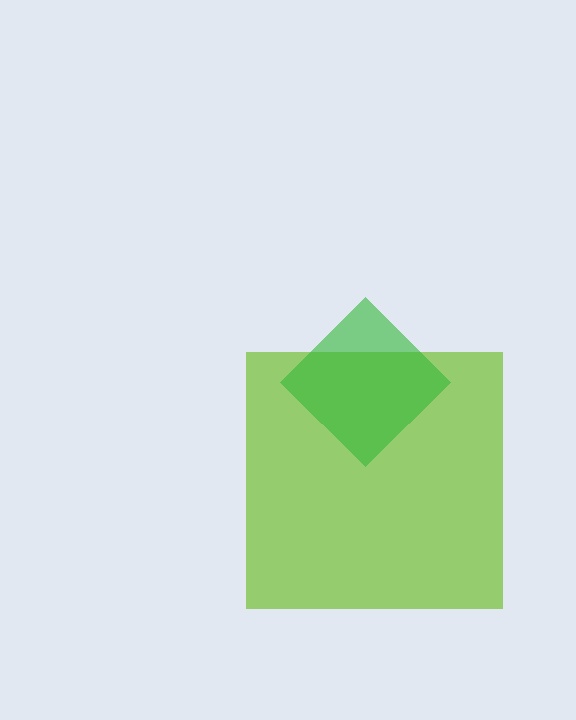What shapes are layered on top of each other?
The layered shapes are: a lime square, a green diamond.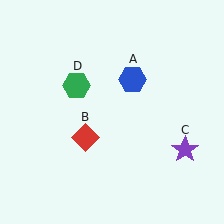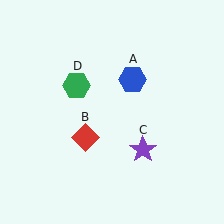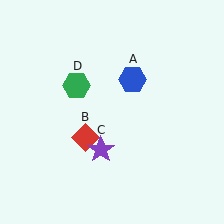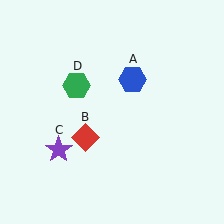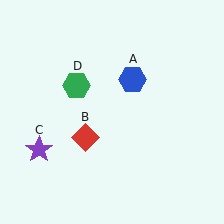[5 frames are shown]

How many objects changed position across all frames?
1 object changed position: purple star (object C).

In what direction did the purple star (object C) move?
The purple star (object C) moved left.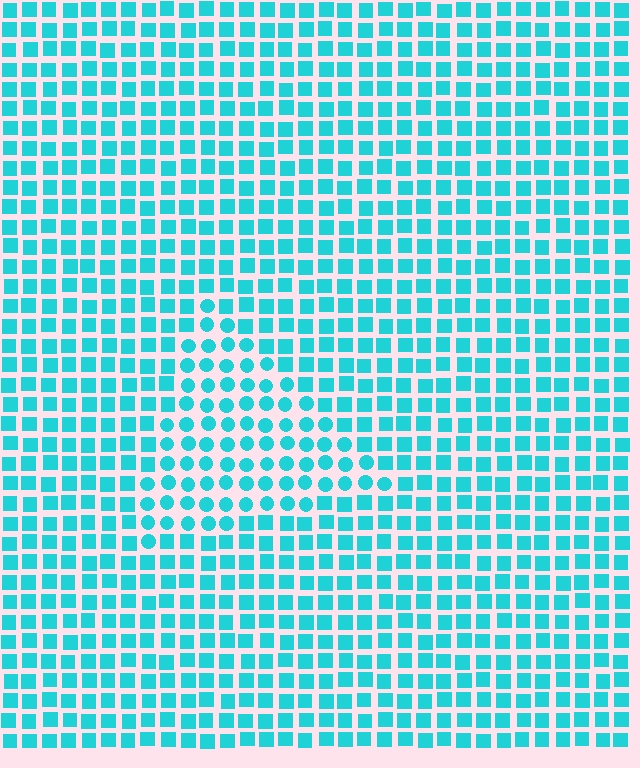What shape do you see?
I see a triangle.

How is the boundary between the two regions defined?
The boundary is defined by a change in element shape: circles inside vs. squares outside. All elements share the same color and spacing.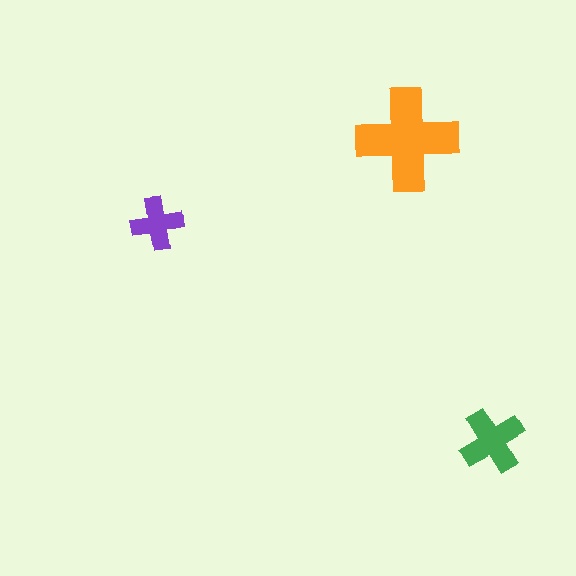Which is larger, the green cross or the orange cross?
The orange one.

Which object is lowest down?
The green cross is bottommost.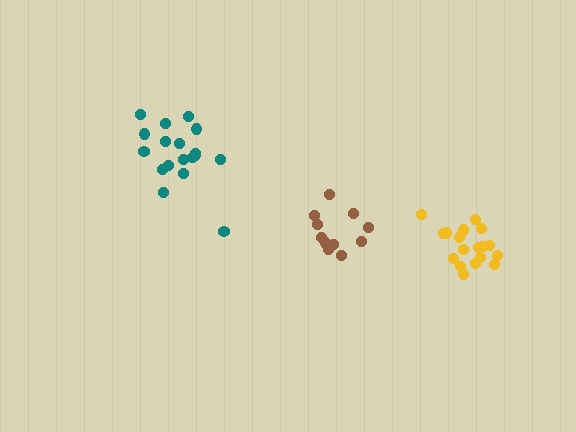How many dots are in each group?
Group 1: 18 dots, Group 2: 18 dots, Group 3: 12 dots (48 total).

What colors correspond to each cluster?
The clusters are colored: teal, yellow, brown.